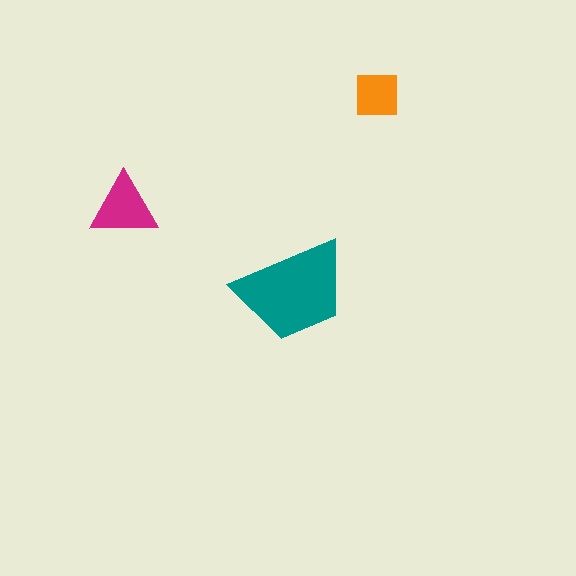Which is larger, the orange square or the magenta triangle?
The magenta triangle.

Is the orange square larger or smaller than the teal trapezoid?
Smaller.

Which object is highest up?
The orange square is topmost.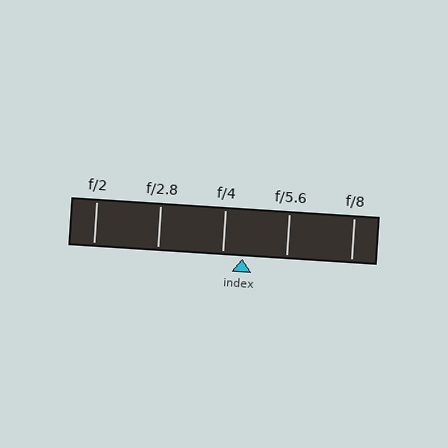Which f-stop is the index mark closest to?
The index mark is closest to f/4.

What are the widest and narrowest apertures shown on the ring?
The widest aperture shown is f/2 and the narrowest is f/8.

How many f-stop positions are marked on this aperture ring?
There are 5 f-stop positions marked.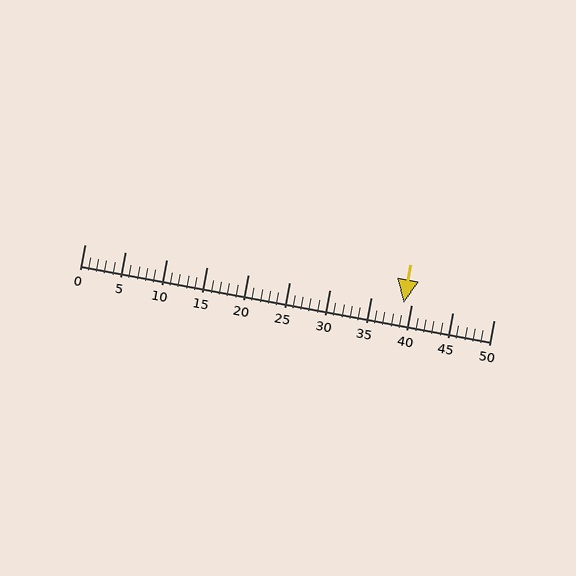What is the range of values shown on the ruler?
The ruler shows values from 0 to 50.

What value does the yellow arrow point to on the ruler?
The yellow arrow points to approximately 39.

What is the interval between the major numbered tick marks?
The major tick marks are spaced 5 units apart.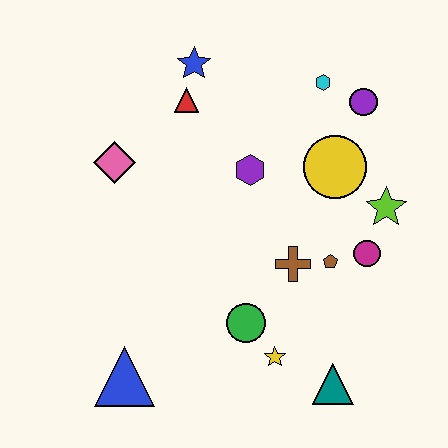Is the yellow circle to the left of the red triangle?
No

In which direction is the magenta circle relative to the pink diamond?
The magenta circle is to the right of the pink diamond.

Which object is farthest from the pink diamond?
The teal triangle is farthest from the pink diamond.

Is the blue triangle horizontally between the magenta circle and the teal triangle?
No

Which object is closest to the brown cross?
The brown pentagon is closest to the brown cross.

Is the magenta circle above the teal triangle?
Yes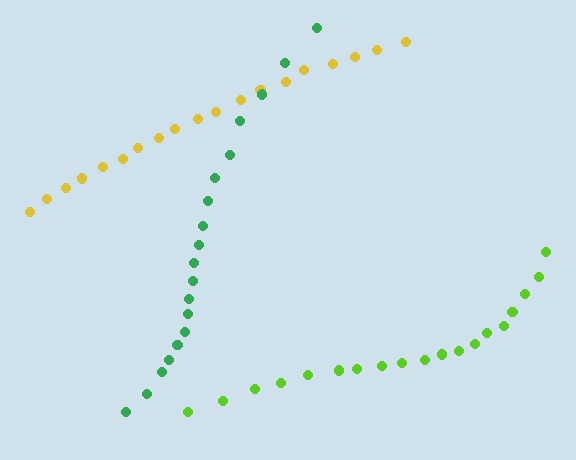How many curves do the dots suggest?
There are 3 distinct paths.